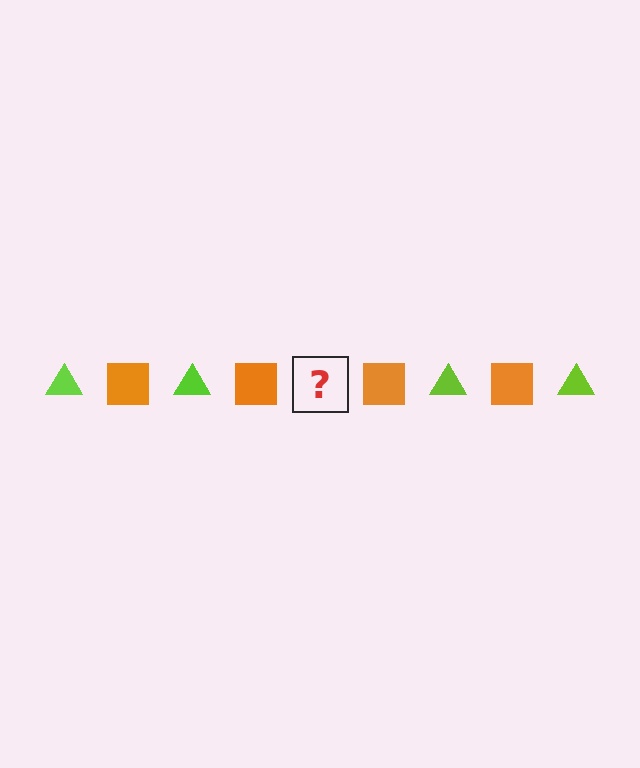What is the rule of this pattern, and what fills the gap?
The rule is that the pattern alternates between lime triangle and orange square. The gap should be filled with a lime triangle.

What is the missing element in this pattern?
The missing element is a lime triangle.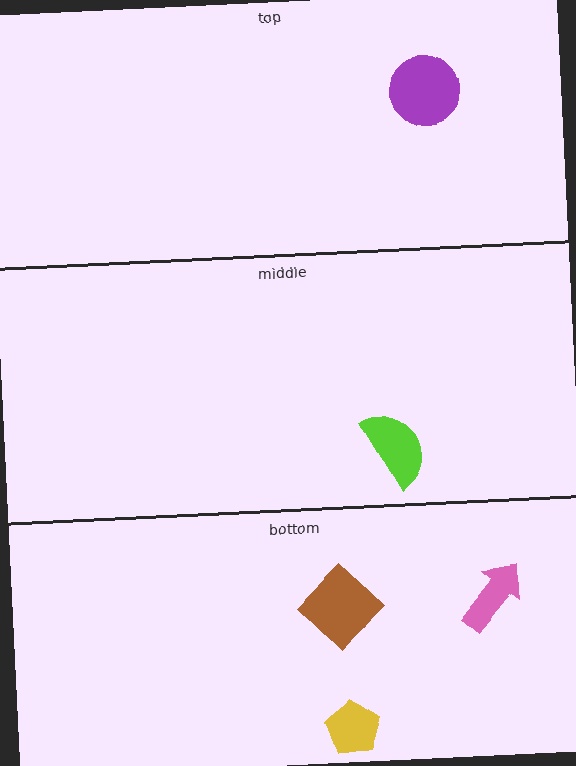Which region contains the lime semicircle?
The middle region.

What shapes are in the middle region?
The lime semicircle.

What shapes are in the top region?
The purple circle.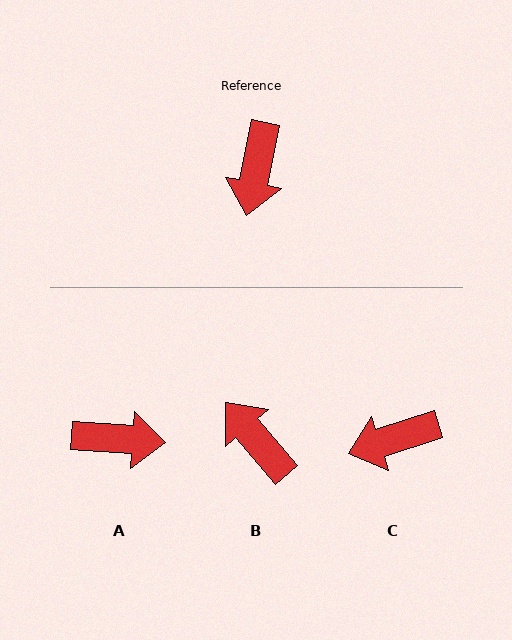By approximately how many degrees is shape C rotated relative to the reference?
Approximately 61 degrees clockwise.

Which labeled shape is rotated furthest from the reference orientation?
B, about 128 degrees away.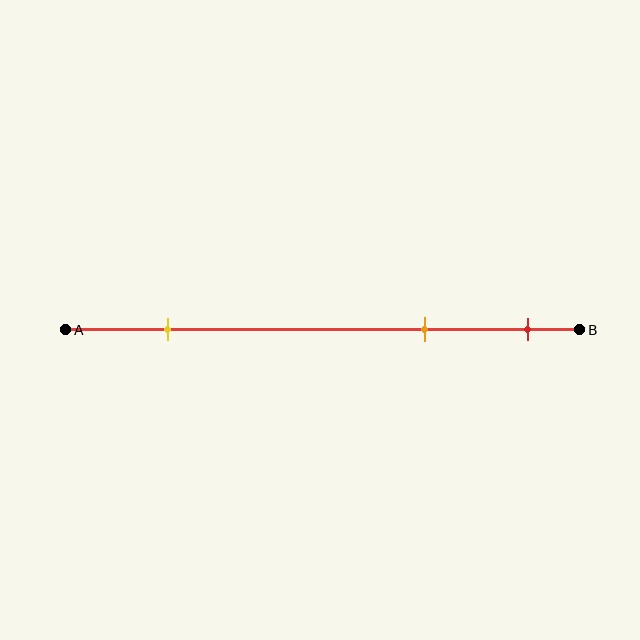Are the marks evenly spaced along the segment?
No, the marks are not evenly spaced.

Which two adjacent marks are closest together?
The orange and red marks are the closest adjacent pair.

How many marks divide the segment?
There are 3 marks dividing the segment.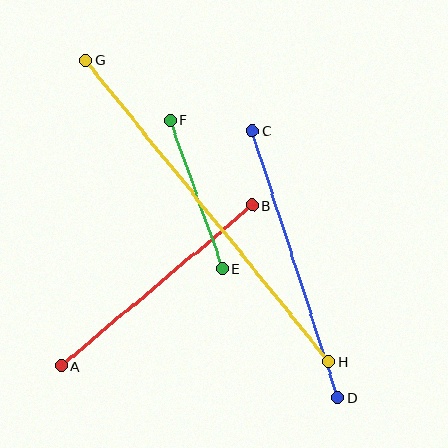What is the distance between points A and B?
The distance is approximately 250 pixels.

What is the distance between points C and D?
The distance is approximately 280 pixels.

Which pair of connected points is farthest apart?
Points G and H are farthest apart.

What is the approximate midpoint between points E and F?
The midpoint is at approximately (196, 194) pixels.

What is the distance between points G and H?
The distance is approximately 387 pixels.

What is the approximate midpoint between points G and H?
The midpoint is at approximately (207, 211) pixels.